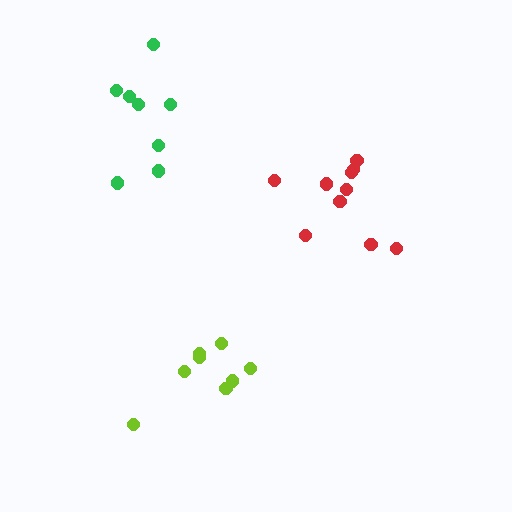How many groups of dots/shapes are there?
There are 3 groups.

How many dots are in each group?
Group 1: 8 dots, Group 2: 8 dots, Group 3: 10 dots (26 total).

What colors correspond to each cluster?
The clusters are colored: lime, green, red.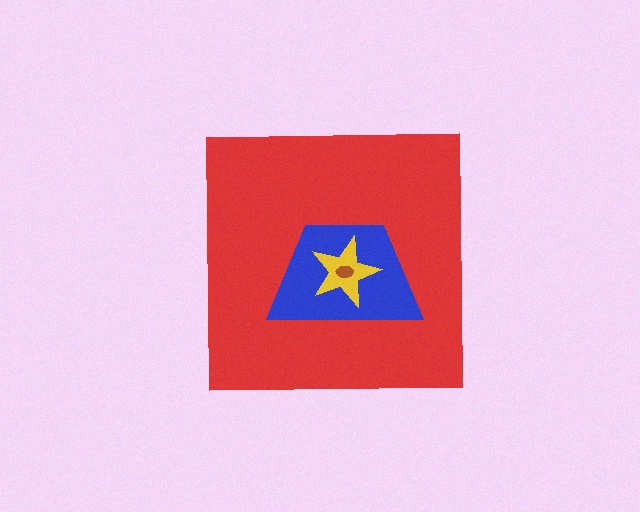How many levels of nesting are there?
4.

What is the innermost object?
The brown ellipse.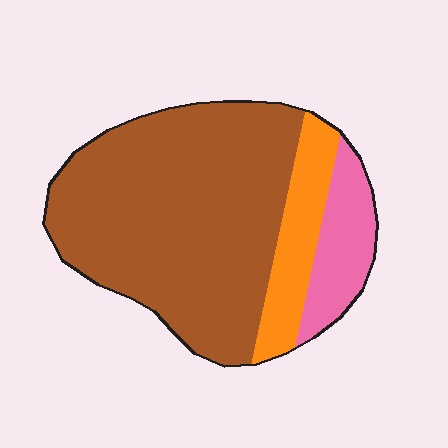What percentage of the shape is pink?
Pink covers around 15% of the shape.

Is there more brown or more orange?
Brown.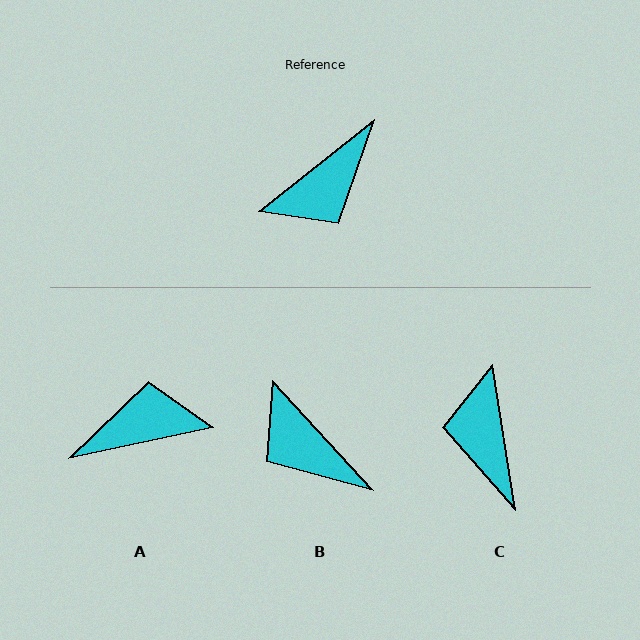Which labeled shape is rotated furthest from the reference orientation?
A, about 153 degrees away.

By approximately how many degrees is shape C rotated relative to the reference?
Approximately 120 degrees clockwise.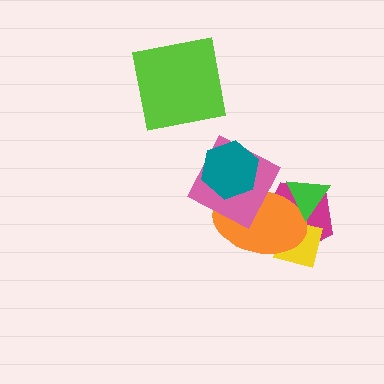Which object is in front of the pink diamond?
The teal hexagon is in front of the pink diamond.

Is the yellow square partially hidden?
Yes, it is partially covered by another shape.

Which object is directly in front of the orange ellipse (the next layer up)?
The green triangle is directly in front of the orange ellipse.